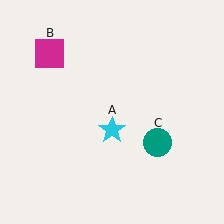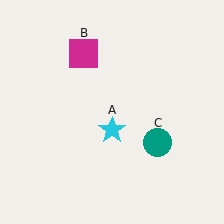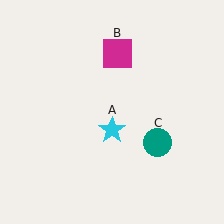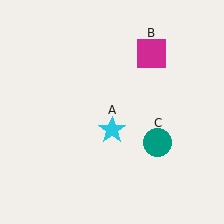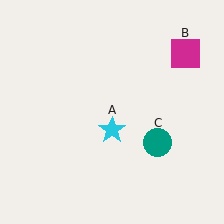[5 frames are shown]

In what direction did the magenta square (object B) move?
The magenta square (object B) moved right.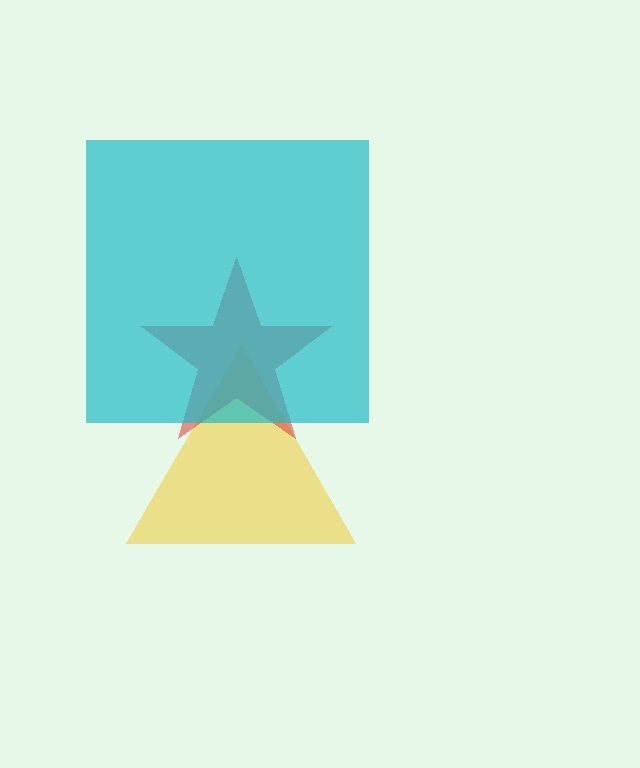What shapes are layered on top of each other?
The layered shapes are: a yellow triangle, a red star, a cyan square.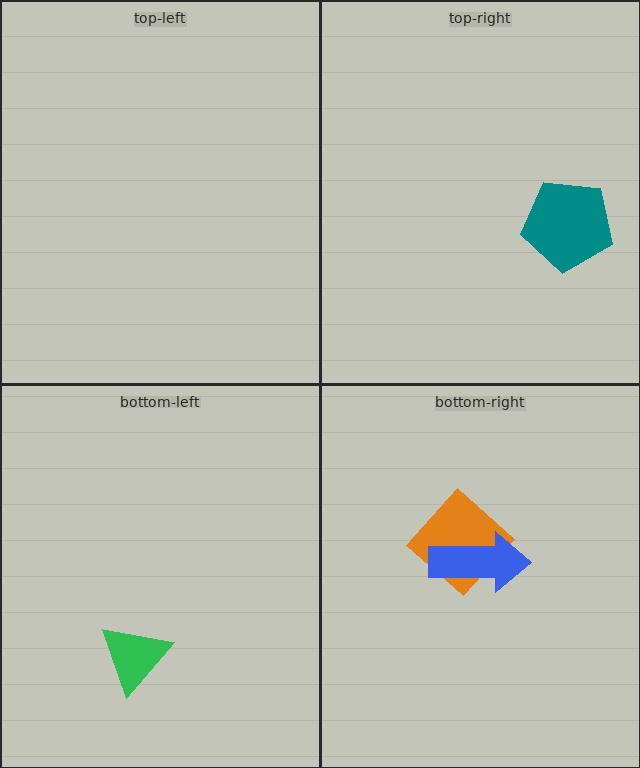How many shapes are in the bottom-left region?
1.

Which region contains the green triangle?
The bottom-left region.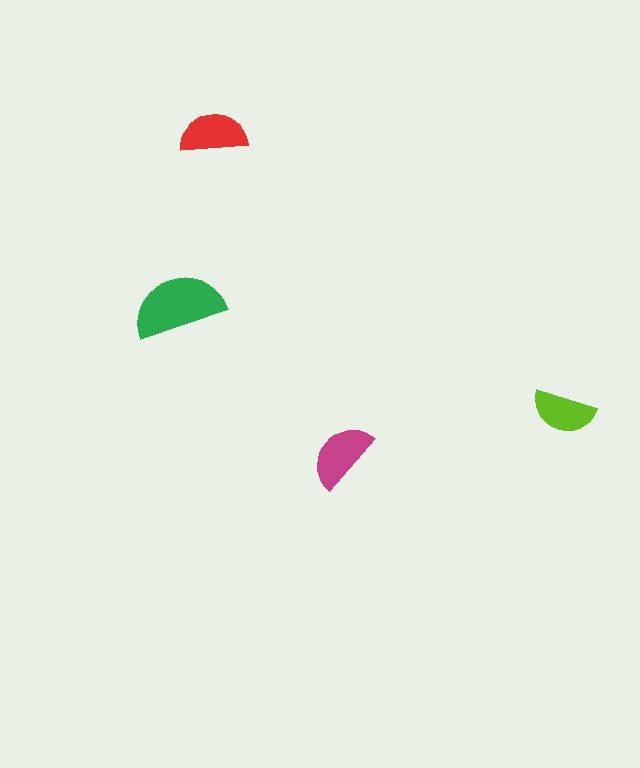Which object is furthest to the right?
The lime semicircle is rightmost.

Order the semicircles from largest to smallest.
the green one, the magenta one, the red one, the lime one.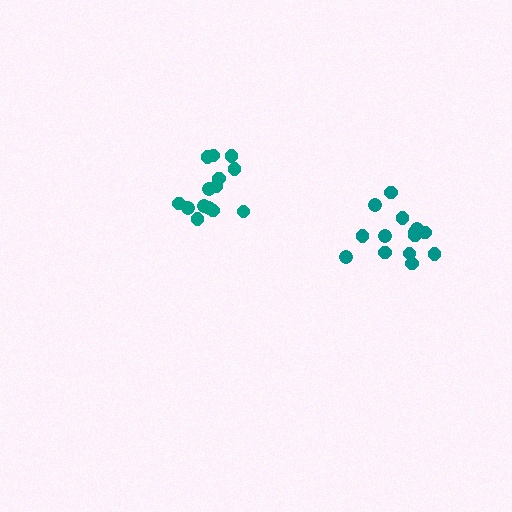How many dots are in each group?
Group 1: 14 dots, Group 2: 14 dots (28 total).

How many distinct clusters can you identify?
There are 2 distinct clusters.